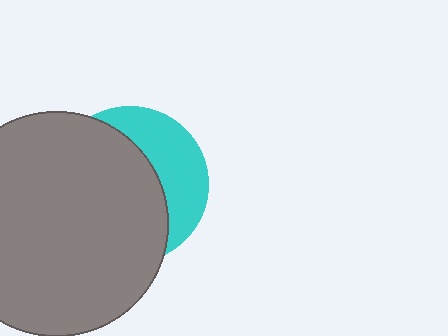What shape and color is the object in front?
The object in front is a gray circle.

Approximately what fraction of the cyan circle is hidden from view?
Roughly 65% of the cyan circle is hidden behind the gray circle.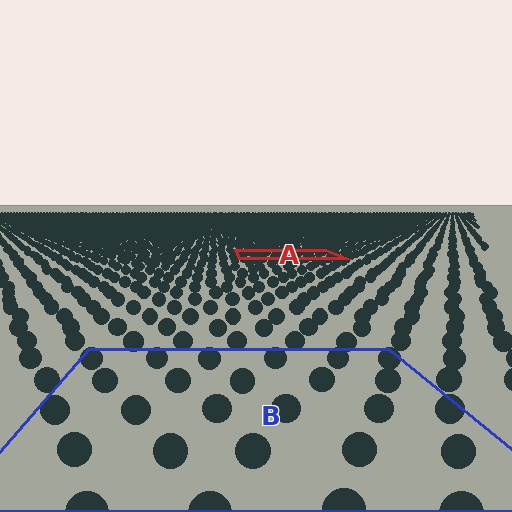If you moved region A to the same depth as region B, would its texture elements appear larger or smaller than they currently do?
They would appear larger. At a closer depth, the same texture elements are projected at a bigger on-screen size.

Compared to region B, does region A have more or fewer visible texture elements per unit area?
Region A has more texture elements per unit area — they are packed more densely because it is farther away.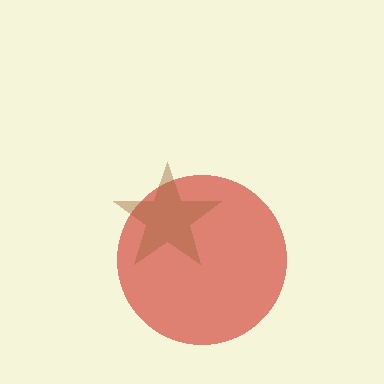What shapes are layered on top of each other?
The layered shapes are: a red circle, a brown star.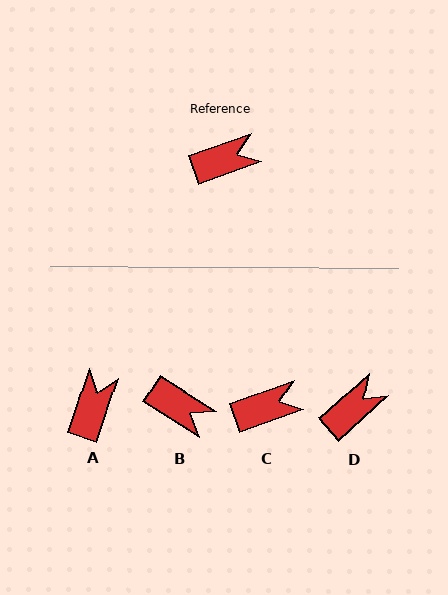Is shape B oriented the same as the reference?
No, it is off by about 52 degrees.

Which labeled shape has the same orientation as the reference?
C.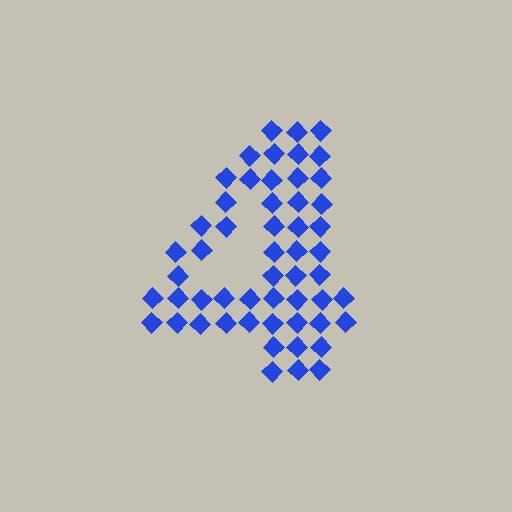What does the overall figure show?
The overall figure shows the digit 4.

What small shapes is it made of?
It is made of small diamonds.